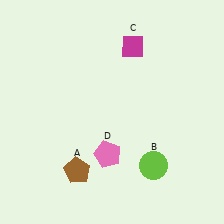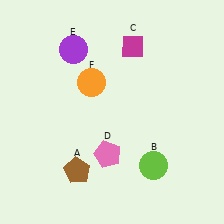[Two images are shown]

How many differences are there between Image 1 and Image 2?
There are 2 differences between the two images.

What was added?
A purple circle (E), an orange circle (F) were added in Image 2.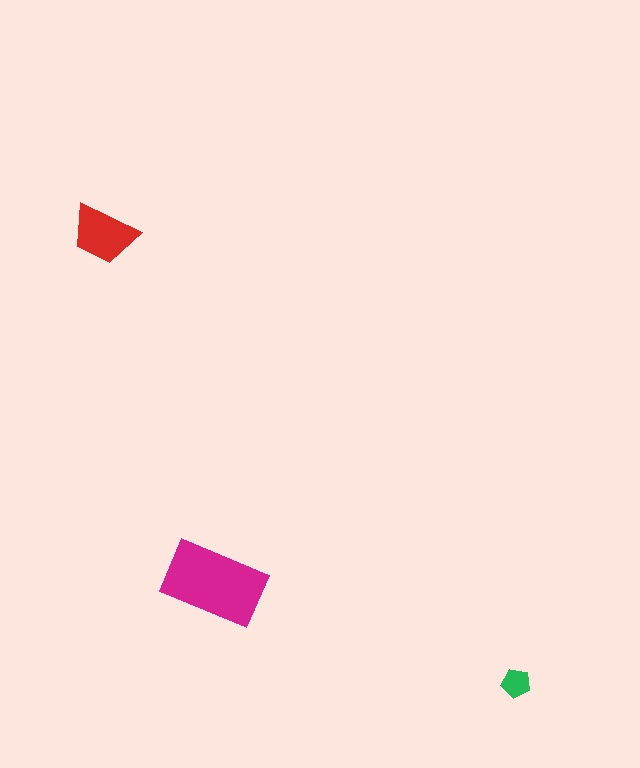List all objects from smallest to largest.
The green pentagon, the red trapezoid, the magenta rectangle.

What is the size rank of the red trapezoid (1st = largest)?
2nd.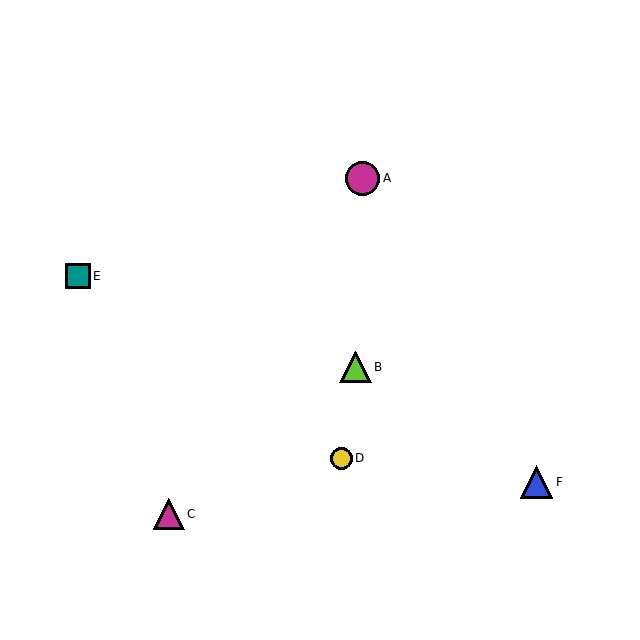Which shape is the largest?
The magenta circle (labeled A) is the largest.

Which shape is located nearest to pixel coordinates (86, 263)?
The teal square (labeled E) at (78, 276) is nearest to that location.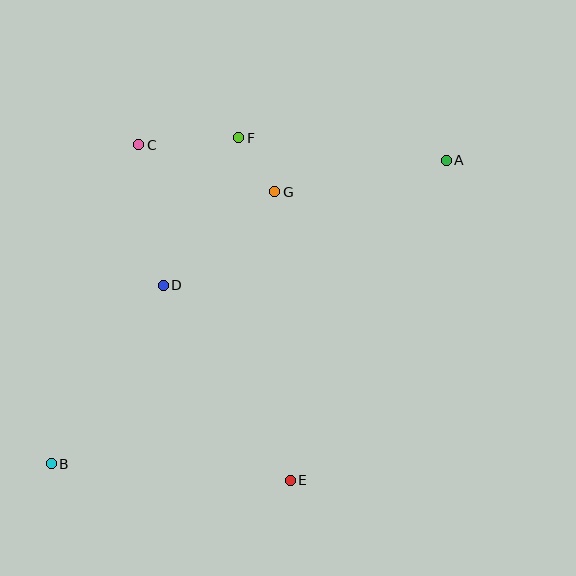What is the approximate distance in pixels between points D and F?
The distance between D and F is approximately 165 pixels.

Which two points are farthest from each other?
Points A and B are farthest from each other.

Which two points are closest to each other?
Points F and G are closest to each other.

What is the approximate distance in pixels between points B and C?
The distance between B and C is approximately 331 pixels.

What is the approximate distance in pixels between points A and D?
The distance between A and D is approximately 309 pixels.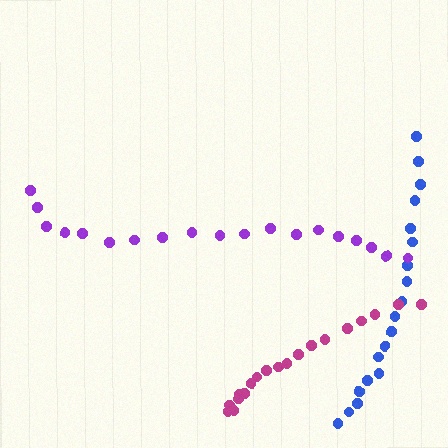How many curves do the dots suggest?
There are 3 distinct paths.